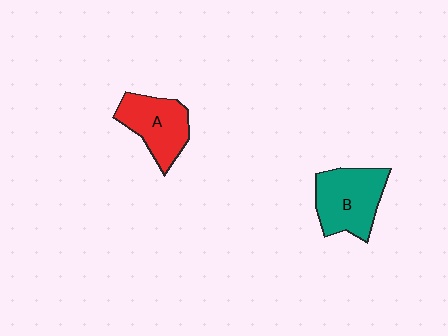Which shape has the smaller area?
Shape A (red).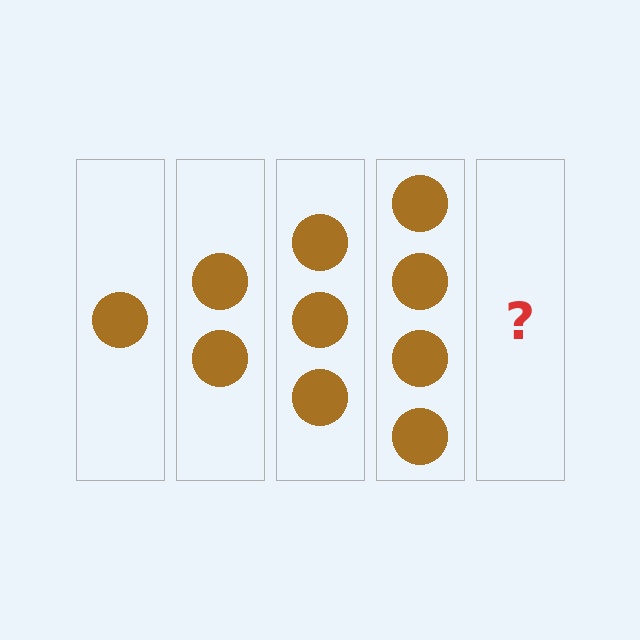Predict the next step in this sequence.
The next step is 5 circles.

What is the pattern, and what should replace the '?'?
The pattern is that each step adds one more circle. The '?' should be 5 circles.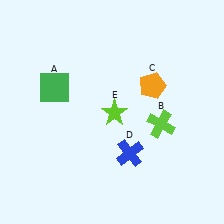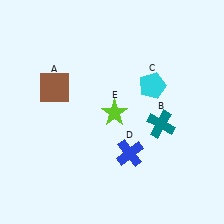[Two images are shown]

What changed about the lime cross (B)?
In Image 1, B is lime. In Image 2, it changed to teal.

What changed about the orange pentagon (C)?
In Image 1, C is orange. In Image 2, it changed to cyan.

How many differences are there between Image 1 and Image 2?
There are 3 differences between the two images.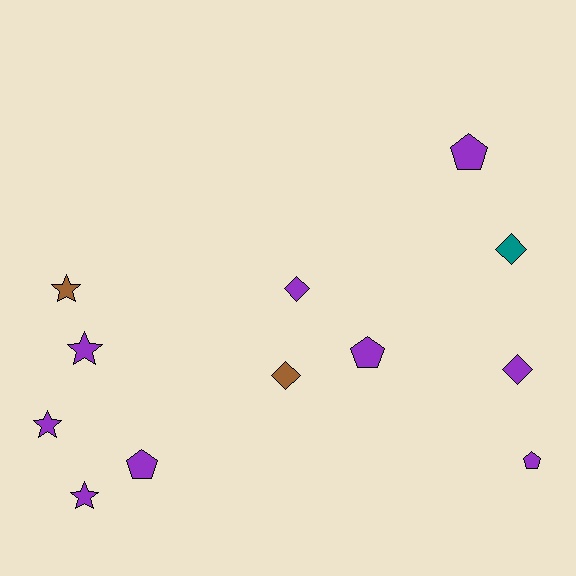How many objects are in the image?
There are 12 objects.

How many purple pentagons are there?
There are 4 purple pentagons.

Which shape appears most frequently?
Pentagon, with 4 objects.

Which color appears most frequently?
Purple, with 9 objects.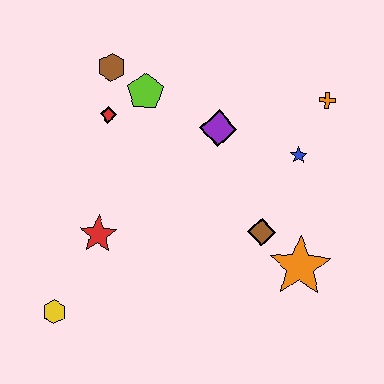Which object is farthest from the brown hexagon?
The orange star is farthest from the brown hexagon.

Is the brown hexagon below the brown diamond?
No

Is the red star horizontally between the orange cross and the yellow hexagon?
Yes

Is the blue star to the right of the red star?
Yes